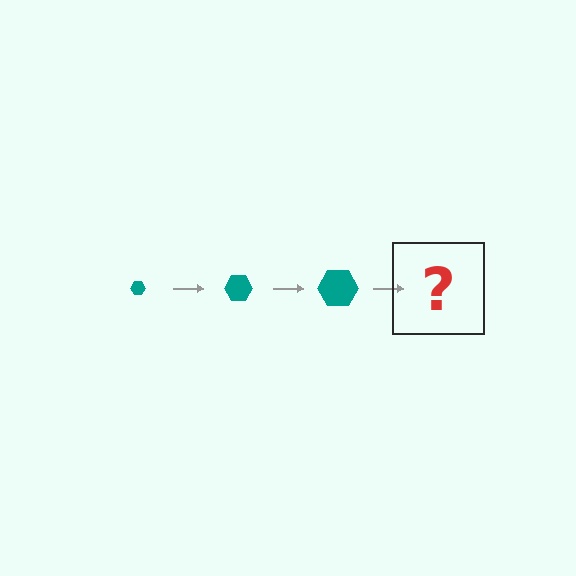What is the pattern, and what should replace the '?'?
The pattern is that the hexagon gets progressively larger each step. The '?' should be a teal hexagon, larger than the previous one.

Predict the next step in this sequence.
The next step is a teal hexagon, larger than the previous one.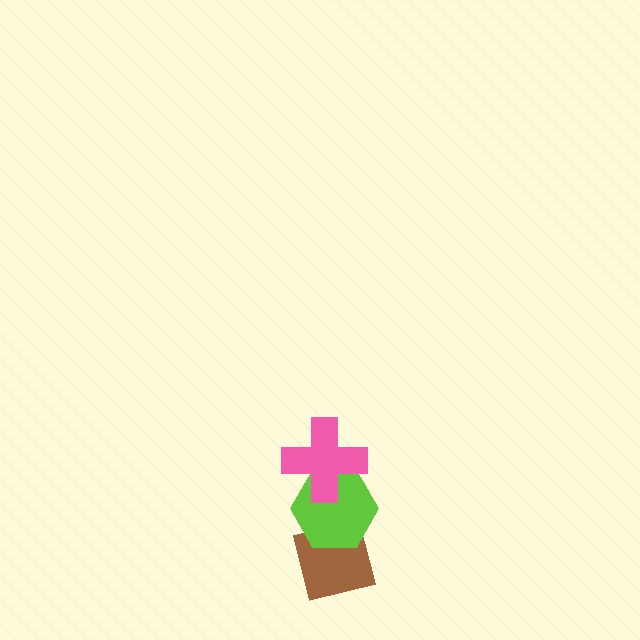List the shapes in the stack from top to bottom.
From top to bottom: the pink cross, the lime hexagon, the brown square.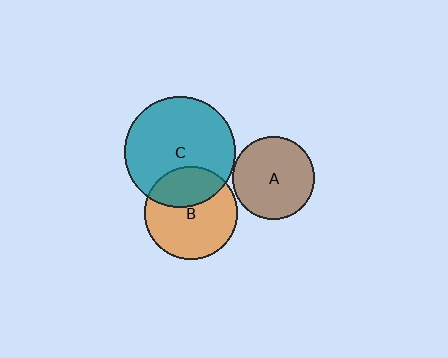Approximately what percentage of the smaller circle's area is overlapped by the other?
Approximately 35%.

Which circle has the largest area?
Circle C (teal).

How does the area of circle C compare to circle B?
Approximately 1.4 times.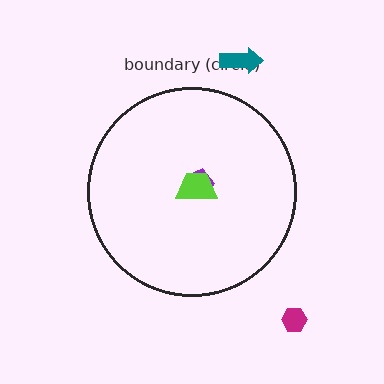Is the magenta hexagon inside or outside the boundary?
Outside.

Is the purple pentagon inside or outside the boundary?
Inside.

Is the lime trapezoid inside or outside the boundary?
Inside.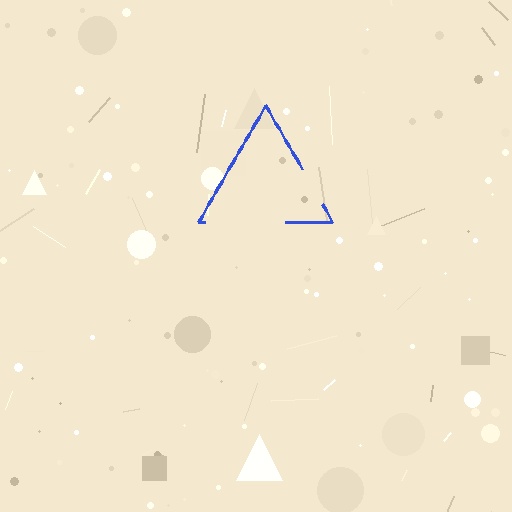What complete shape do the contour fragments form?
The contour fragments form a triangle.